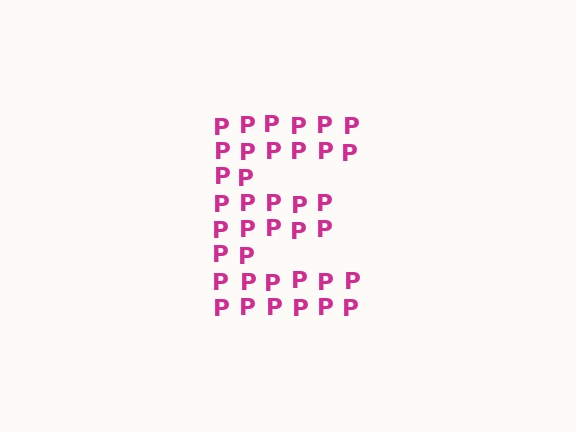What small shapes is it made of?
It is made of small letter P's.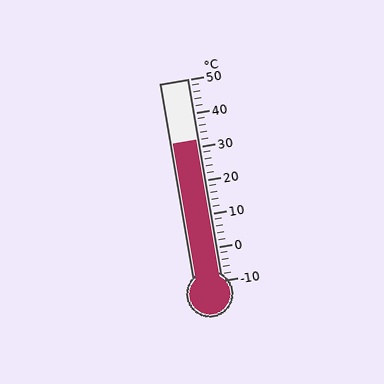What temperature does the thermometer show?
The thermometer shows approximately 32°C.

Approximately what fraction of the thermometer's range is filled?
The thermometer is filled to approximately 70% of its range.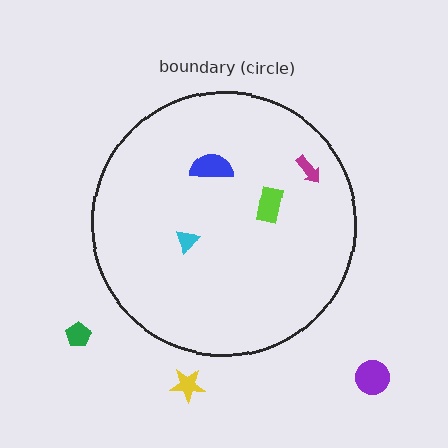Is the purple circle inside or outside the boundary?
Outside.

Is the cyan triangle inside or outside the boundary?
Inside.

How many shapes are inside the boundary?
4 inside, 3 outside.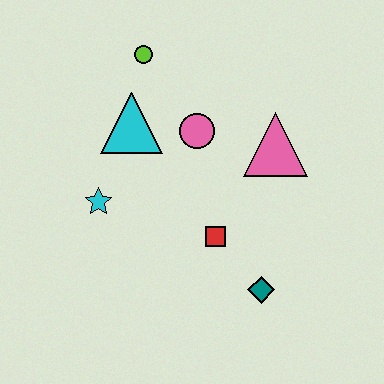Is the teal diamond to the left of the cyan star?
No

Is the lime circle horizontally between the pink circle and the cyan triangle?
Yes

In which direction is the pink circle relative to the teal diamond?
The pink circle is above the teal diamond.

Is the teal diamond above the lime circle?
No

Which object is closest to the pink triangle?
The pink circle is closest to the pink triangle.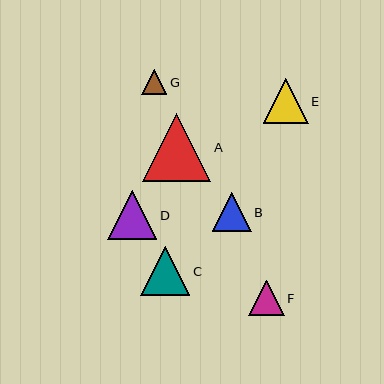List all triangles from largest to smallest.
From largest to smallest: A, C, D, E, B, F, G.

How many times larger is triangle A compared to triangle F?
Triangle A is approximately 1.9 times the size of triangle F.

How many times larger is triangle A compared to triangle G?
Triangle A is approximately 2.7 times the size of triangle G.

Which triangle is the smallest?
Triangle G is the smallest with a size of approximately 25 pixels.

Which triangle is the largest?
Triangle A is the largest with a size of approximately 68 pixels.